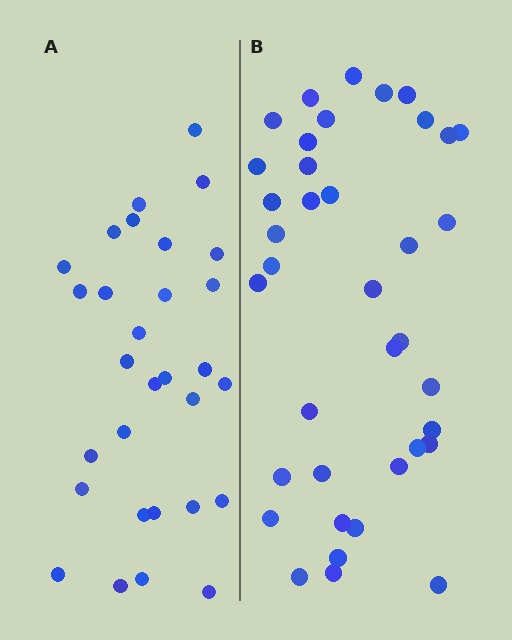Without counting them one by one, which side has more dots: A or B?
Region B (the right region) has more dots.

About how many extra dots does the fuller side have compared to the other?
Region B has roughly 8 or so more dots than region A.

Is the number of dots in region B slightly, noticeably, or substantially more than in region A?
Region B has noticeably more, but not dramatically so. The ratio is roughly 1.3 to 1.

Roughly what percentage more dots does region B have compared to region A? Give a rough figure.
About 25% more.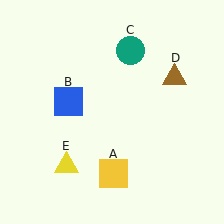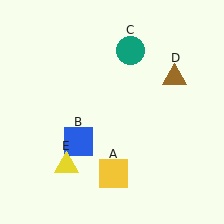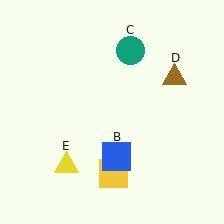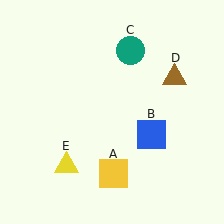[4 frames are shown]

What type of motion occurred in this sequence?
The blue square (object B) rotated counterclockwise around the center of the scene.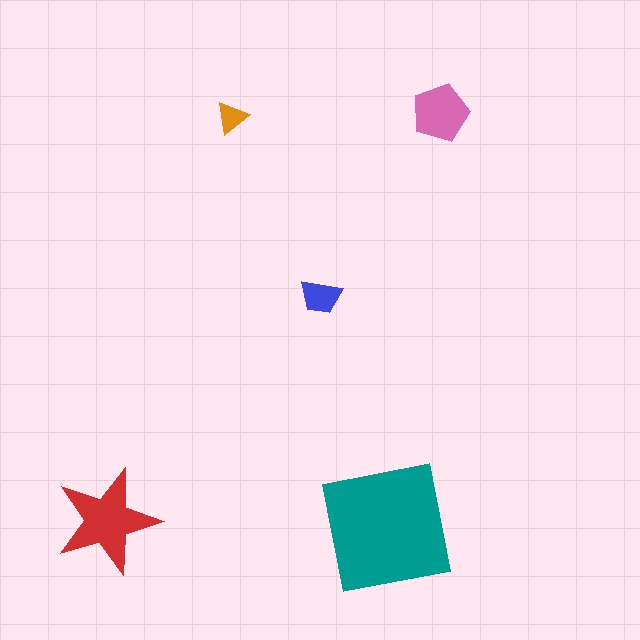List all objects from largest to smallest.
The teal square, the red star, the pink pentagon, the blue trapezoid, the orange triangle.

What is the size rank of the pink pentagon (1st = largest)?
3rd.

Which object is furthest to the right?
The pink pentagon is rightmost.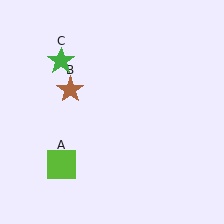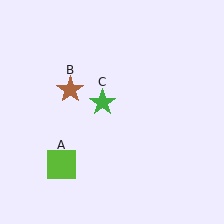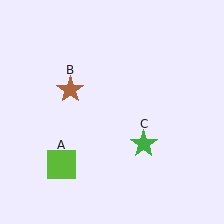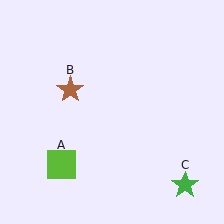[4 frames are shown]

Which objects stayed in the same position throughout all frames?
Lime square (object A) and brown star (object B) remained stationary.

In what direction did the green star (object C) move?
The green star (object C) moved down and to the right.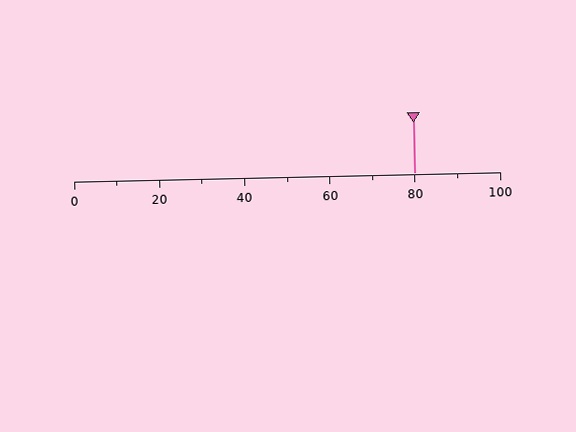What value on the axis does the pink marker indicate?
The marker indicates approximately 80.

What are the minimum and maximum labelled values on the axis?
The axis runs from 0 to 100.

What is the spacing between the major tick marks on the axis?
The major ticks are spaced 20 apart.